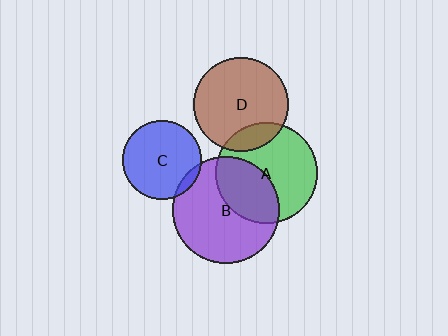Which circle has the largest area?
Circle B (purple).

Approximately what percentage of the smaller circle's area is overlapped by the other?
Approximately 5%.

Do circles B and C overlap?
Yes.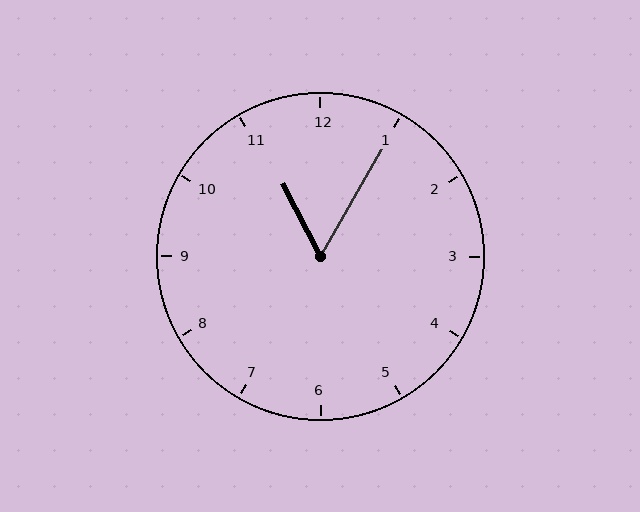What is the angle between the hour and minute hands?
Approximately 58 degrees.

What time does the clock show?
11:05.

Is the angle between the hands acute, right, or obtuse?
It is acute.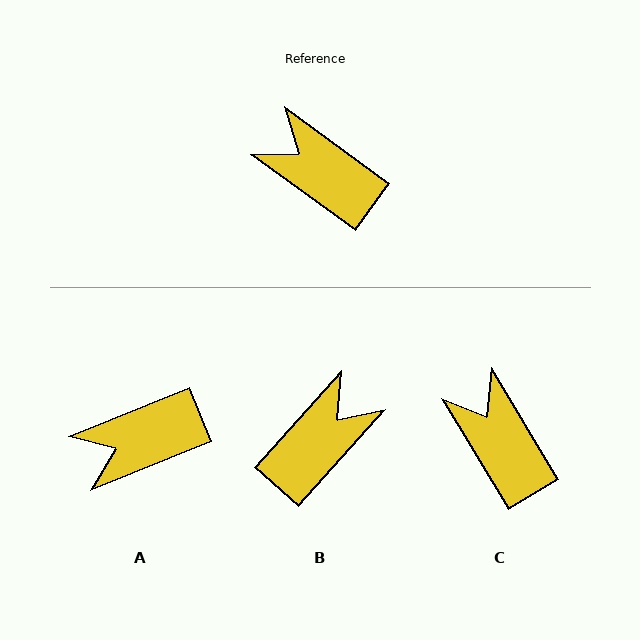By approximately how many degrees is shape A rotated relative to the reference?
Approximately 58 degrees counter-clockwise.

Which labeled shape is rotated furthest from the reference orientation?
B, about 96 degrees away.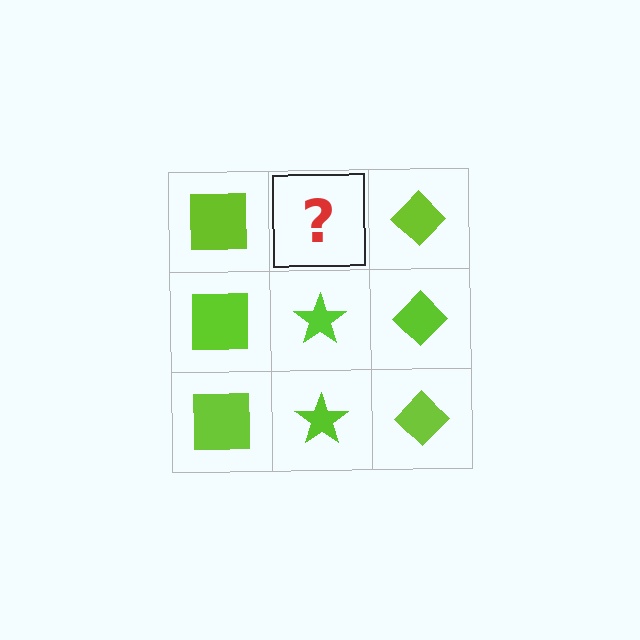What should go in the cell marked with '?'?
The missing cell should contain a lime star.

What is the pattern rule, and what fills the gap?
The rule is that each column has a consistent shape. The gap should be filled with a lime star.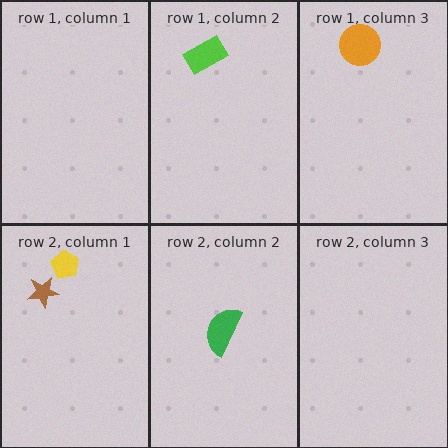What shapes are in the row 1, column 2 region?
The lime rectangle.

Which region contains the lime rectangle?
The row 1, column 2 region.